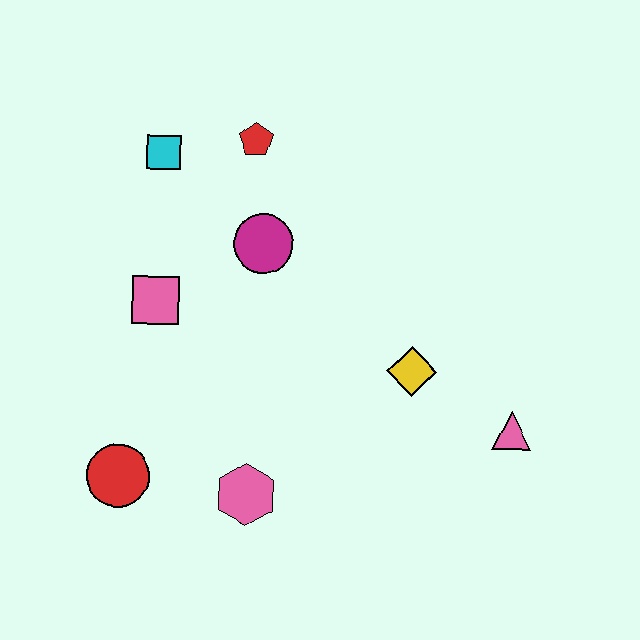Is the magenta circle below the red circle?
No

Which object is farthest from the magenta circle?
The pink triangle is farthest from the magenta circle.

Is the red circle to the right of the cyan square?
No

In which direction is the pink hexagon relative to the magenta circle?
The pink hexagon is below the magenta circle.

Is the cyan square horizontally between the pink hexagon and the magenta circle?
No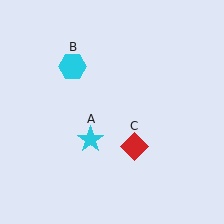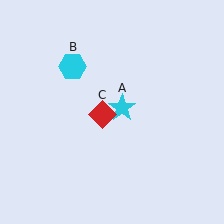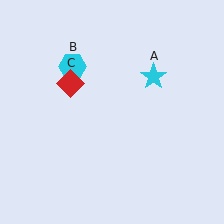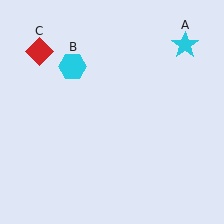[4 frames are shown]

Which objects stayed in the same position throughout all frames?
Cyan hexagon (object B) remained stationary.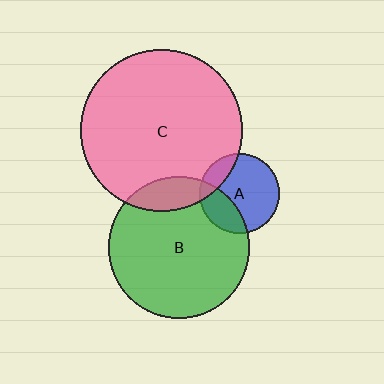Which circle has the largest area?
Circle C (pink).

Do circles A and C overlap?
Yes.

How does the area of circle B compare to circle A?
Approximately 3.2 times.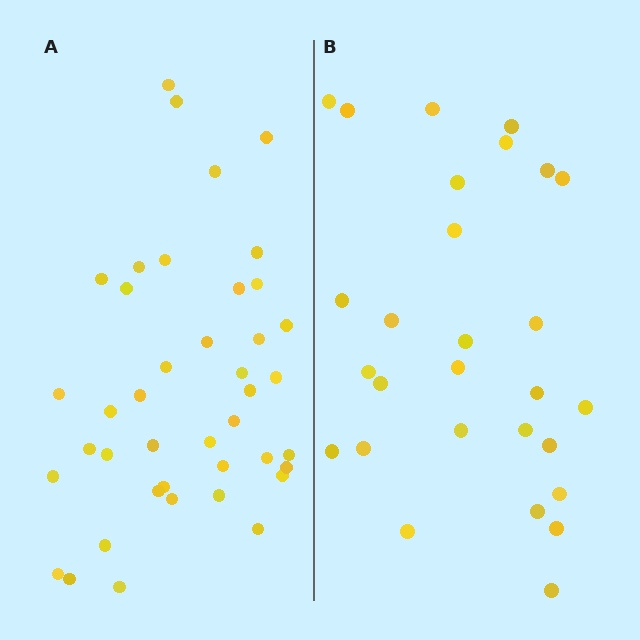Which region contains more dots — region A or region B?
Region A (the left region) has more dots.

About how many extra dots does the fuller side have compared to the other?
Region A has approximately 15 more dots than region B.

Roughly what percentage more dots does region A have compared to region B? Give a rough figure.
About 45% more.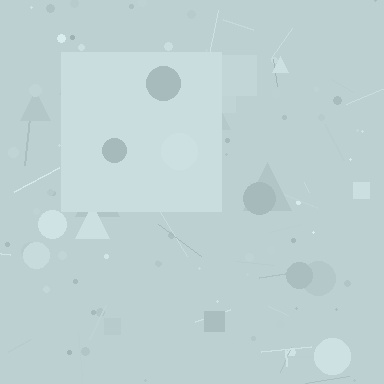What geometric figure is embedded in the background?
A square is embedded in the background.